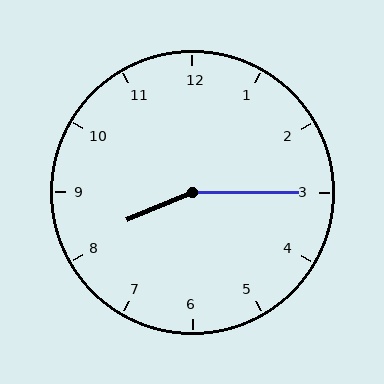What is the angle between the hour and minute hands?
Approximately 158 degrees.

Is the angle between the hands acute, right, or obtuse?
It is obtuse.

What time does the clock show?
8:15.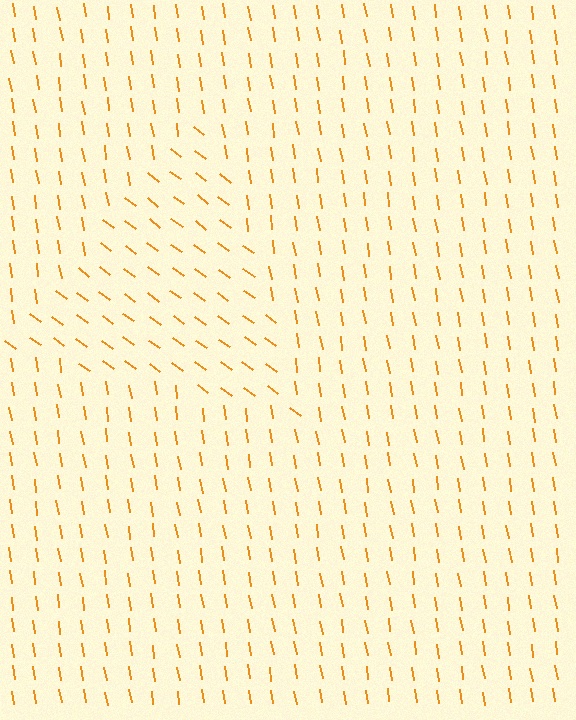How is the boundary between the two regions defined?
The boundary is defined purely by a change in line orientation (approximately 45 degrees difference). All lines are the same color and thickness.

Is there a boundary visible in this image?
Yes, there is a texture boundary formed by a change in line orientation.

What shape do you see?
I see a triangle.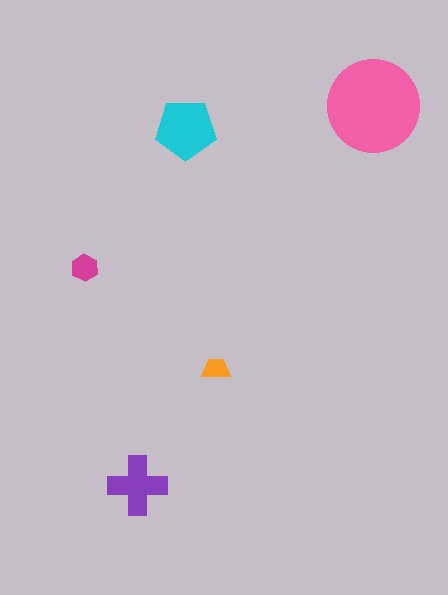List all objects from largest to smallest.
The pink circle, the cyan pentagon, the purple cross, the magenta hexagon, the orange trapezoid.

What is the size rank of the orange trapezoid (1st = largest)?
5th.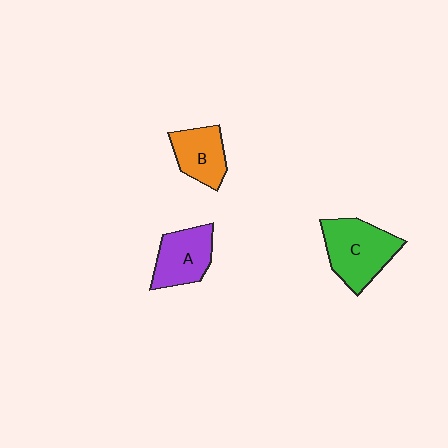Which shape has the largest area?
Shape C (green).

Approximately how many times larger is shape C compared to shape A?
Approximately 1.3 times.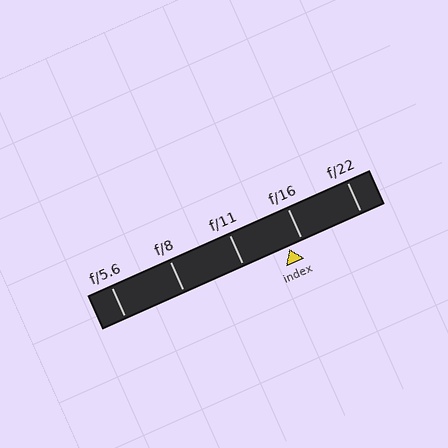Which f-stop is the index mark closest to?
The index mark is closest to f/16.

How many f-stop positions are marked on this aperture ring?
There are 5 f-stop positions marked.